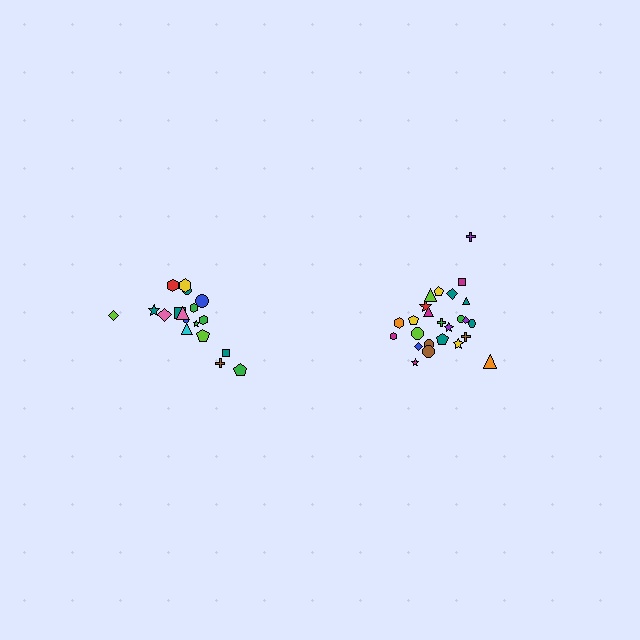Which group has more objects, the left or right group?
The right group.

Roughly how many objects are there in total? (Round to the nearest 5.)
Roughly 45 objects in total.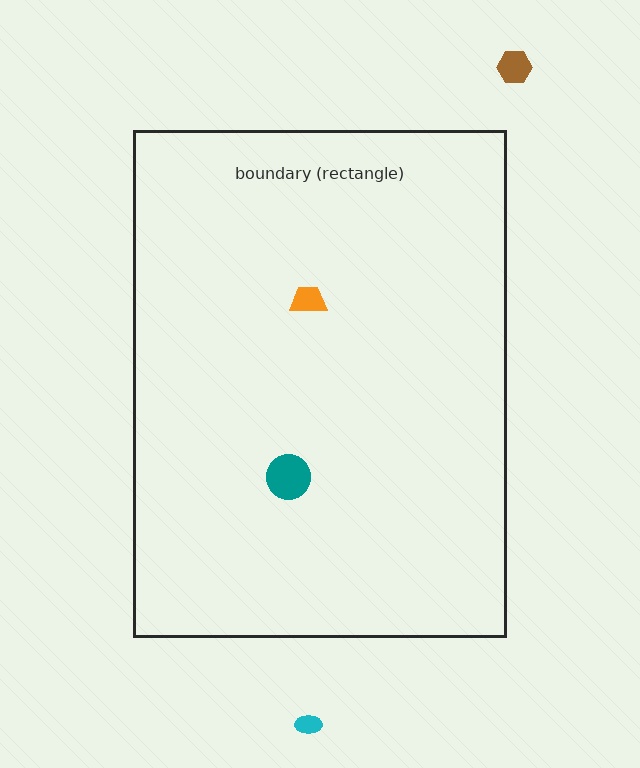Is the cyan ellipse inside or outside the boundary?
Outside.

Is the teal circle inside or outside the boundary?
Inside.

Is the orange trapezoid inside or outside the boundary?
Inside.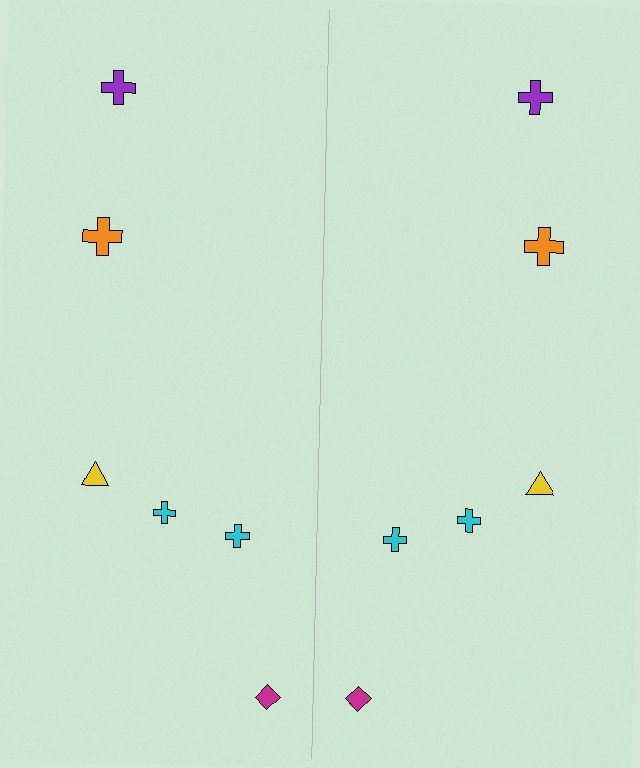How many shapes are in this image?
There are 12 shapes in this image.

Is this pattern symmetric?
Yes, this pattern has bilateral (reflection) symmetry.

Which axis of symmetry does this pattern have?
The pattern has a vertical axis of symmetry running through the center of the image.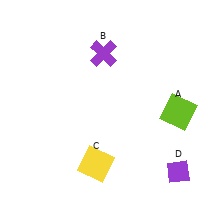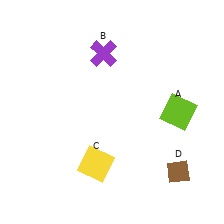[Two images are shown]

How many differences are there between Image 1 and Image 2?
There is 1 difference between the two images.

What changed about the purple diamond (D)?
In Image 1, D is purple. In Image 2, it changed to brown.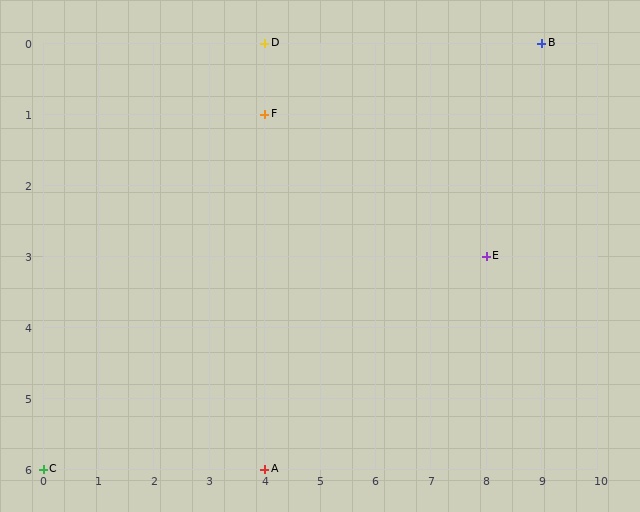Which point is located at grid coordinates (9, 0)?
Point B is at (9, 0).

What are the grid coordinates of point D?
Point D is at grid coordinates (4, 0).